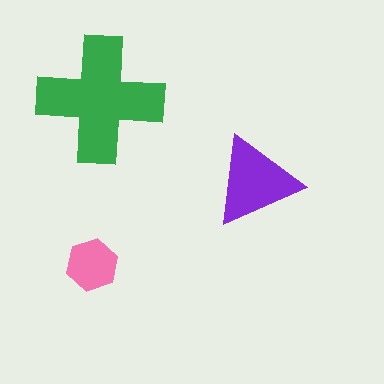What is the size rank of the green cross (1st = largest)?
1st.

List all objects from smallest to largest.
The pink hexagon, the purple triangle, the green cross.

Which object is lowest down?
The pink hexagon is bottommost.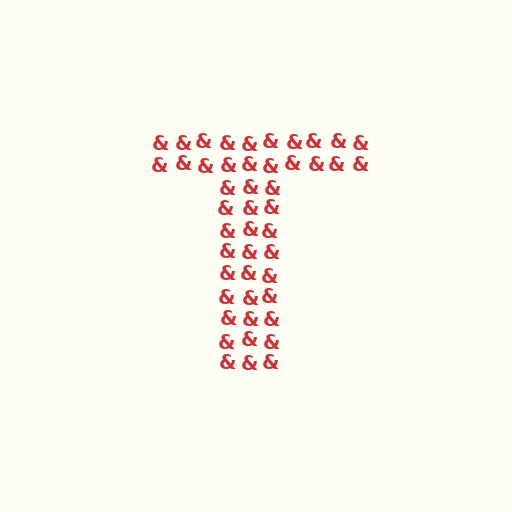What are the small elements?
The small elements are ampersands.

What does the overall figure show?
The overall figure shows the letter T.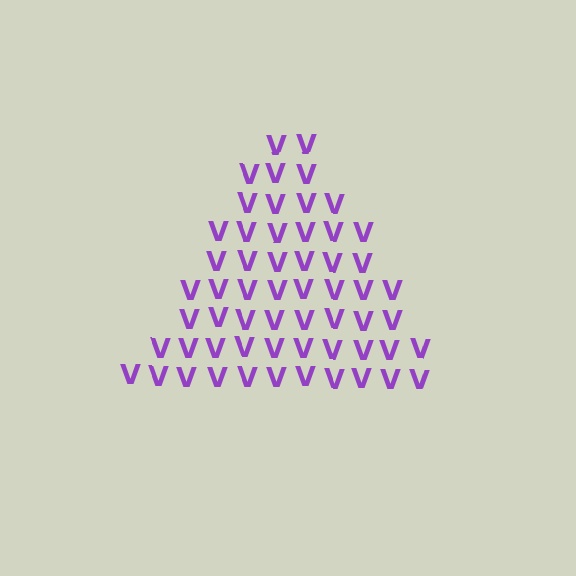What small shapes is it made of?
It is made of small letter V's.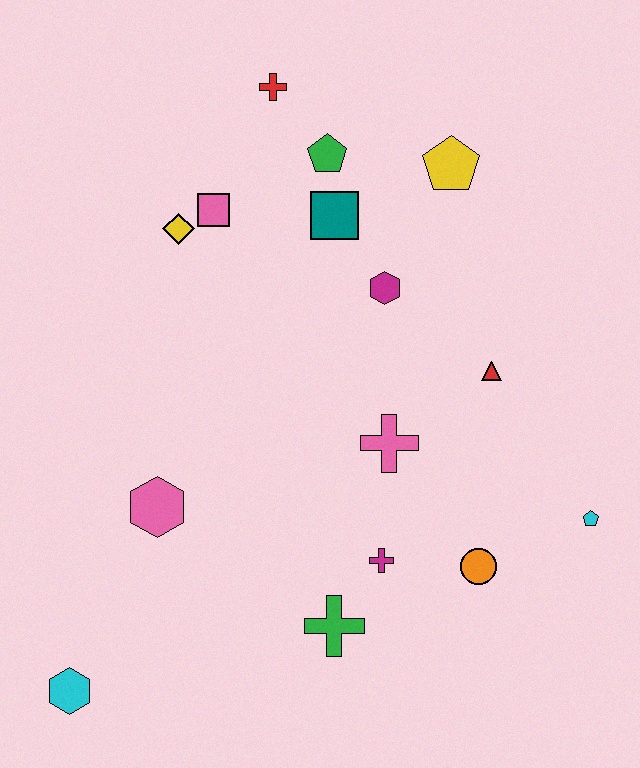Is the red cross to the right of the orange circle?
No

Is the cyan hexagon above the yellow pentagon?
No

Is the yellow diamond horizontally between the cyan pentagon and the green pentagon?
No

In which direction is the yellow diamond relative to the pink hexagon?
The yellow diamond is above the pink hexagon.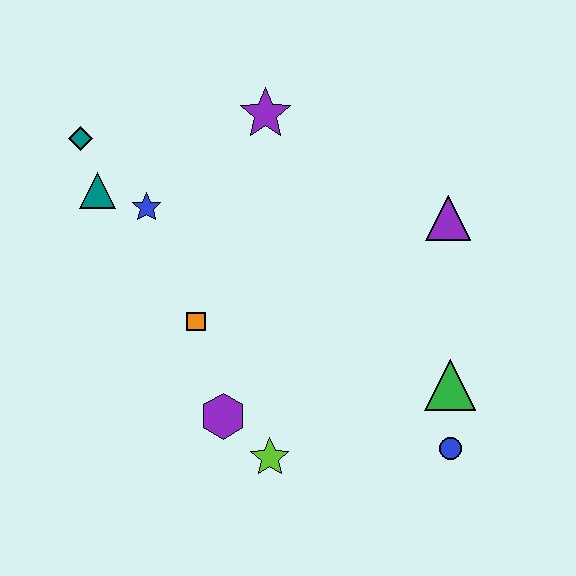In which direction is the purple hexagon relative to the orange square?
The purple hexagon is below the orange square.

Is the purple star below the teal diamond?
No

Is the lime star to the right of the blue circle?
No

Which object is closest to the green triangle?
The blue circle is closest to the green triangle.